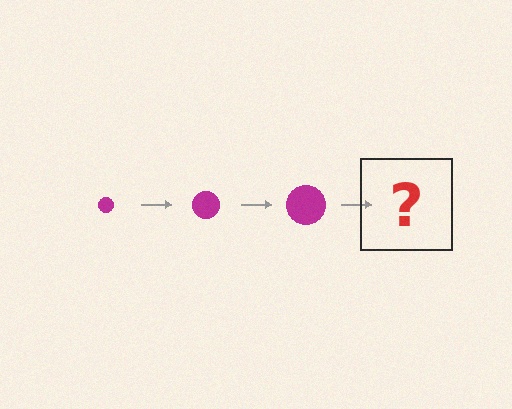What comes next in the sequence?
The next element should be a magenta circle, larger than the previous one.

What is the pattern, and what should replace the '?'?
The pattern is that the circle gets progressively larger each step. The '?' should be a magenta circle, larger than the previous one.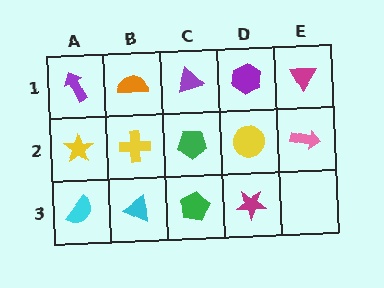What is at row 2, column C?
A green pentagon.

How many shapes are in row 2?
5 shapes.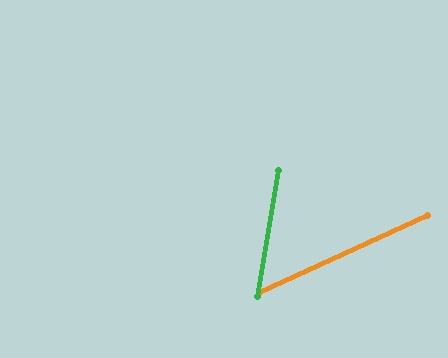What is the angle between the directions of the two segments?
Approximately 56 degrees.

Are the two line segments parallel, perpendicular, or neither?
Neither parallel nor perpendicular — they differ by about 56°.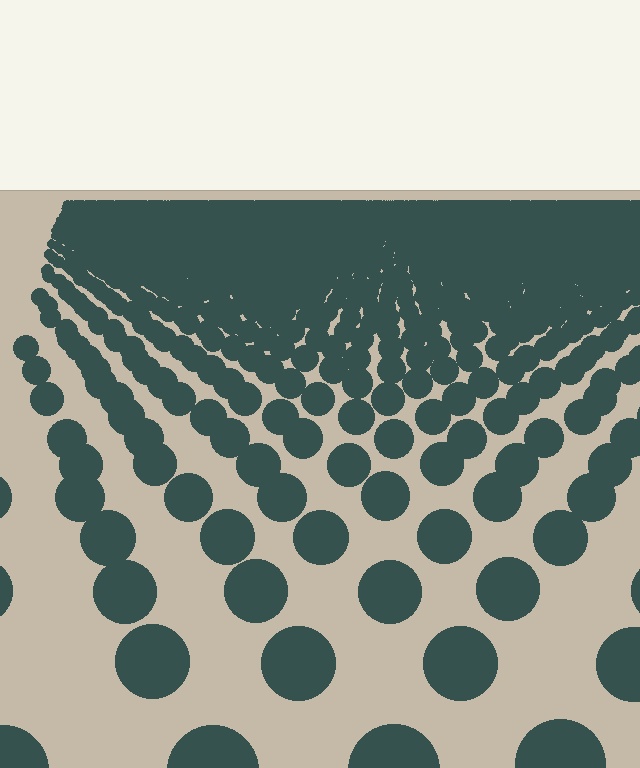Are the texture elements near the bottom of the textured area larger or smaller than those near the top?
Larger. Near the bottom, elements are closer to the viewer and appear at a bigger on-screen size.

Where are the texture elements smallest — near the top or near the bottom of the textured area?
Near the top.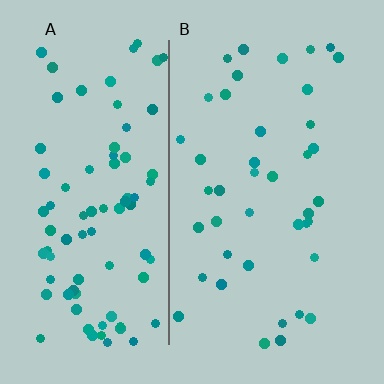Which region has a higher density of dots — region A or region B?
A (the left).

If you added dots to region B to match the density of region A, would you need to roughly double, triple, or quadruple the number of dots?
Approximately double.